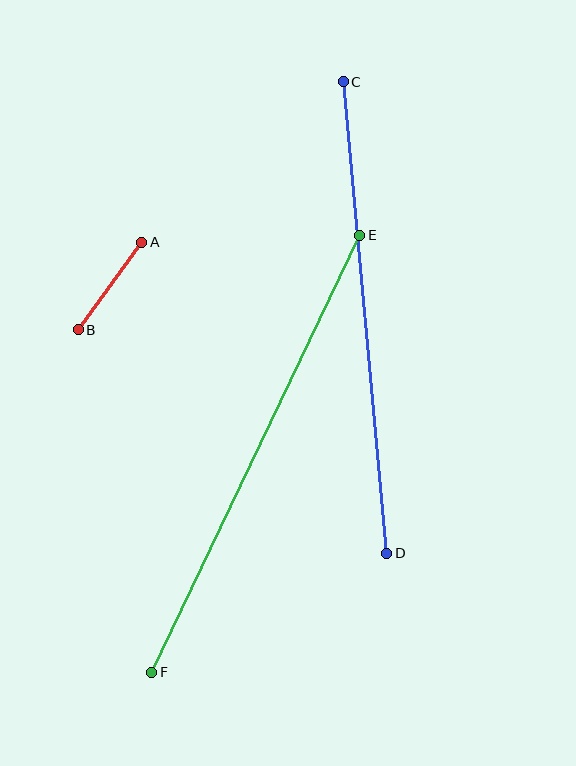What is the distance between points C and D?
The distance is approximately 474 pixels.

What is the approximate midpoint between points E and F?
The midpoint is at approximately (256, 454) pixels.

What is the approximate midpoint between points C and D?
The midpoint is at approximately (365, 317) pixels.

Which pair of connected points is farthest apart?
Points E and F are farthest apart.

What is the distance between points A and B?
The distance is approximately 108 pixels.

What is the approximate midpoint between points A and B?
The midpoint is at approximately (110, 286) pixels.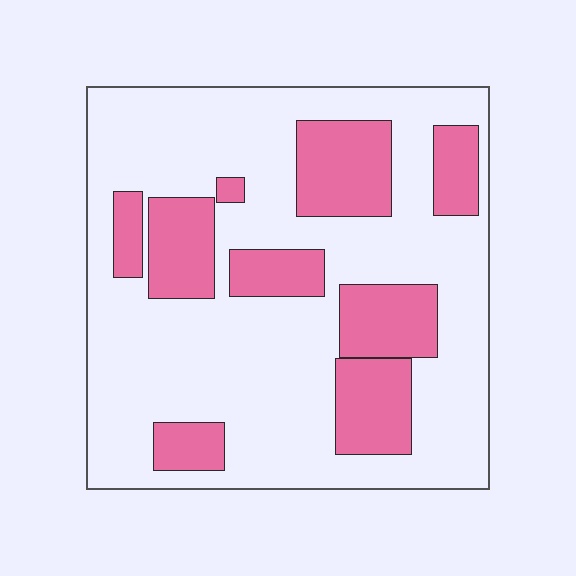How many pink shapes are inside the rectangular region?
9.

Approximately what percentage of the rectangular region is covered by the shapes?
Approximately 30%.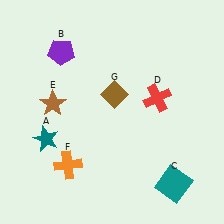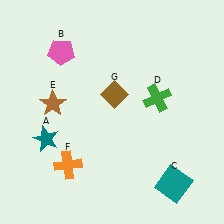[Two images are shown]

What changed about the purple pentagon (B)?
In Image 1, B is purple. In Image 2, it changed to pink.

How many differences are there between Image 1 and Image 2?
There are 2 differences between the two images.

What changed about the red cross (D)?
In Image 1, D is red. In Image 2, it changed to green.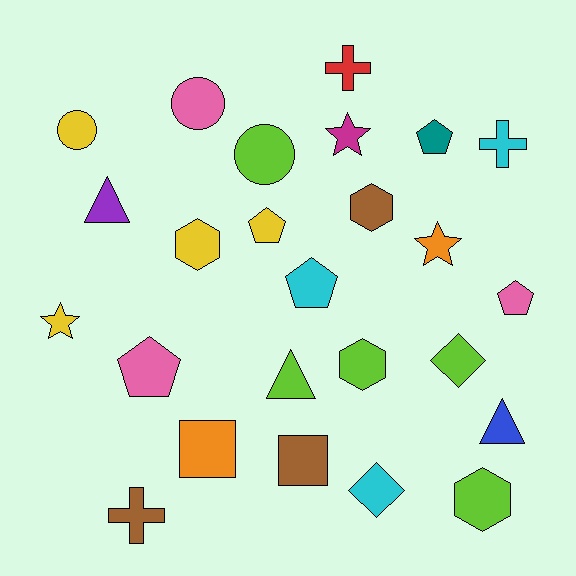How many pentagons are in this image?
There are 5 pentagons.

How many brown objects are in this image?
There are 3 brown objects.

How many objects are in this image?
There are 25 objects.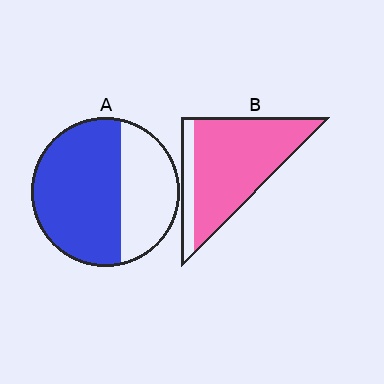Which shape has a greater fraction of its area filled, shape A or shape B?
Shape B.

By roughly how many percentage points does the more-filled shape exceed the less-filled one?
By roughly 20 percentage points (B over A).